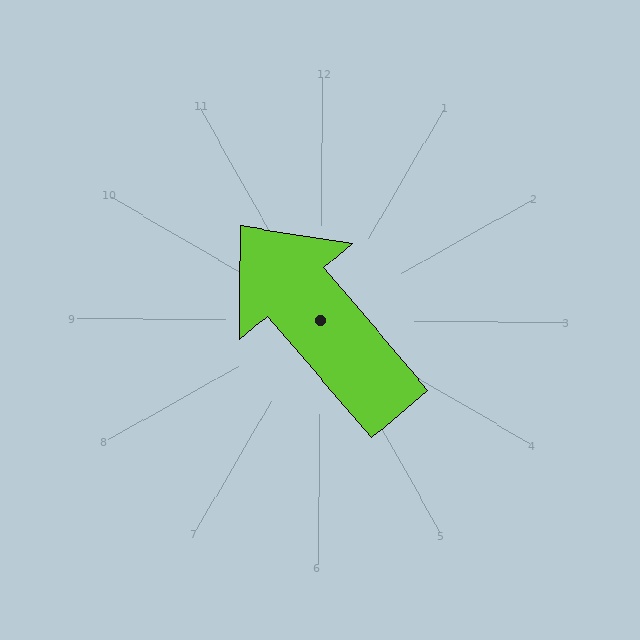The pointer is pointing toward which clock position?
Roughly 11 o'clock.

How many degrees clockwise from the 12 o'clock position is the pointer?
Approximately 319 degrees.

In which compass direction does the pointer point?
Northwest.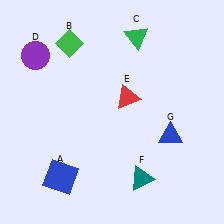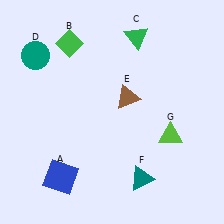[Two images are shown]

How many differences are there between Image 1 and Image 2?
There are 3 differences between the two images.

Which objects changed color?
D changed from purple to teal. E changed from red to brown. G changed from blue to lime.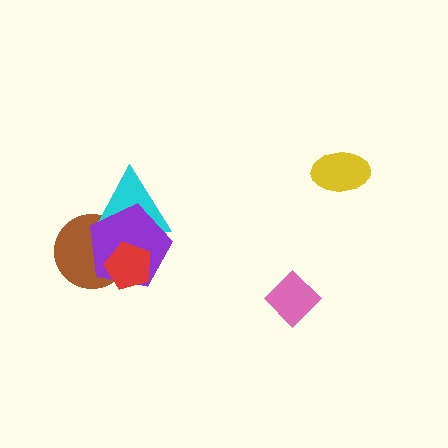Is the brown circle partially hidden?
Yes, it is partially covered by another shape.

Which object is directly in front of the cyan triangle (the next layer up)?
The purple pentagon is directly in front of the cyan triangle.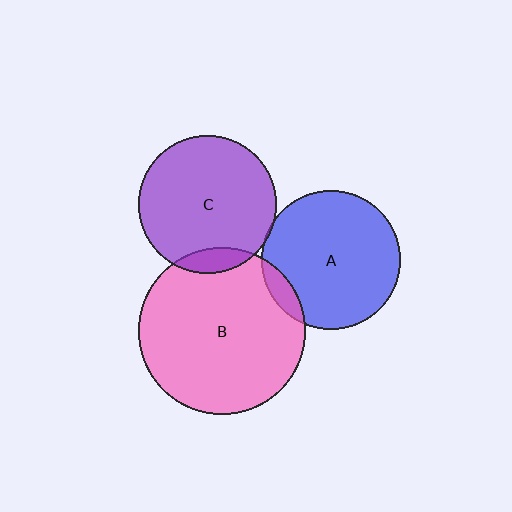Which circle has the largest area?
Circle B (pink).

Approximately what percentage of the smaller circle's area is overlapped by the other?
Approximately 10%.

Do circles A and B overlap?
Yes.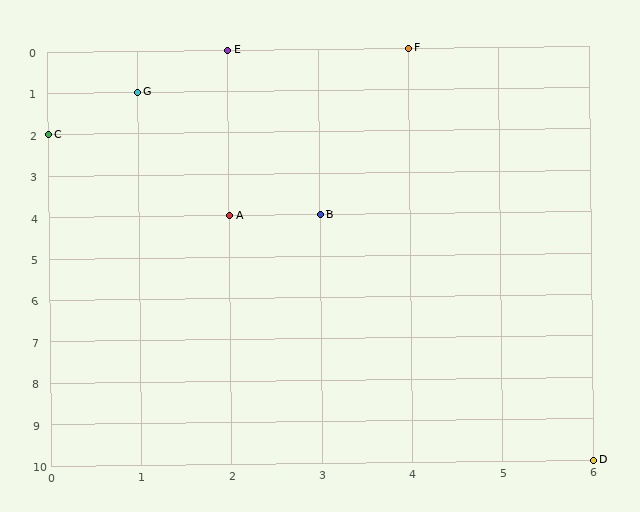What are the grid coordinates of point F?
Point F is at grid coordinates (4, 0).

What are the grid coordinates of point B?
Point B is at grid coordinates (3, 4).